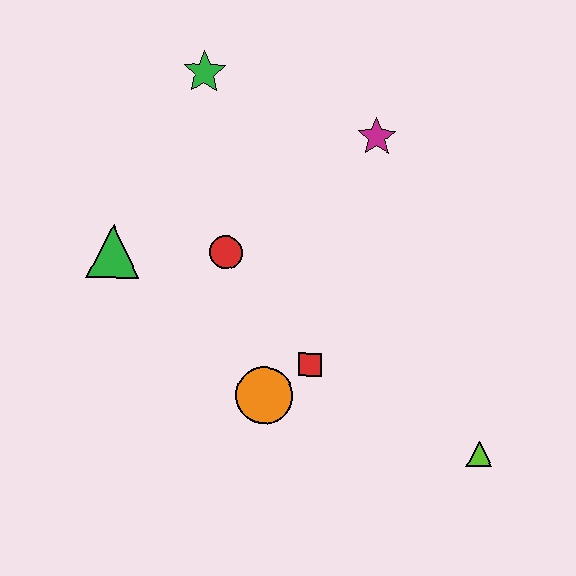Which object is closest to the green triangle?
The red circle is closest to the green triangle.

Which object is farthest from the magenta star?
The lime triangle is farthest from the magenta star.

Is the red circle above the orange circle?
Yes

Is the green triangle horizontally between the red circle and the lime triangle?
No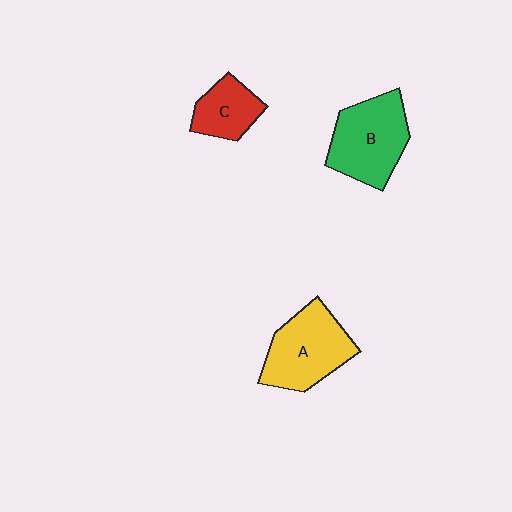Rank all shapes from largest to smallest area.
From largest to smallest: B (green), A (yellow), C (red).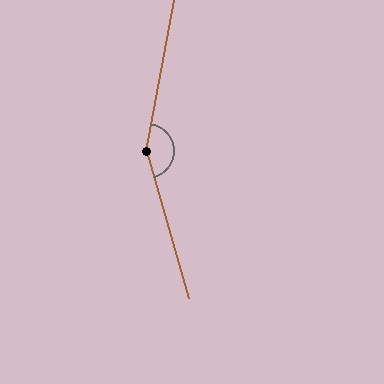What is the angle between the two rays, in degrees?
Approximately 154 degrees.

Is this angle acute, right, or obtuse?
It is obtuse.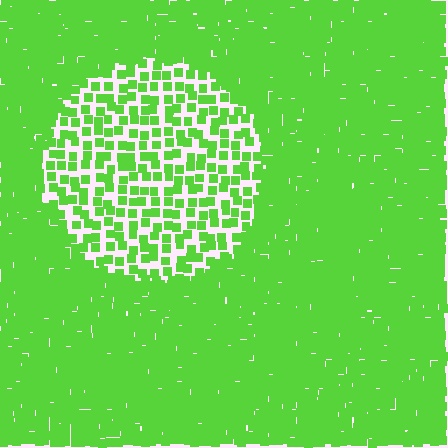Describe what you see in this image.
The image contains small lime elements arranged at two different densities. A circle-shaped region is visible where the elements are less densely packed than the surrounding area.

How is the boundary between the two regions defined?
The boundary is defined by a change in element density (approximately 2.7x ratio). All elements are the same color, size, and shape.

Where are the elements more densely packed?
The elements are more densely packed outside the circle boundary.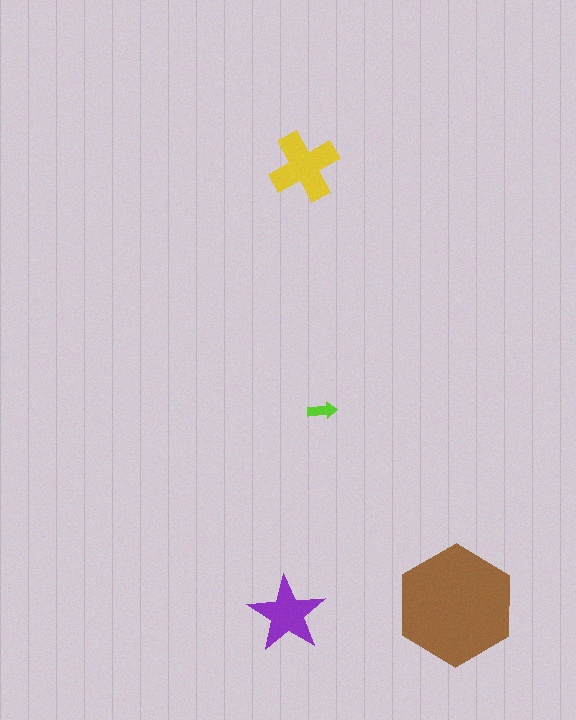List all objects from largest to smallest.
The brown hexagon, the yellow cross, the purple star, the lime arrow.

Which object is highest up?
The yellow cross is topmost.